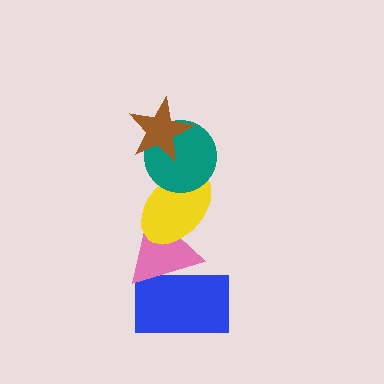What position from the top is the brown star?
The brown star is 1st from the top.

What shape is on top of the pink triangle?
The yellow ellipse is on top of the pink triangle.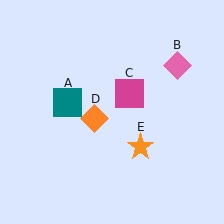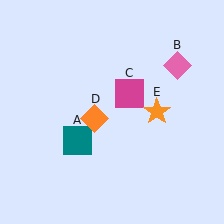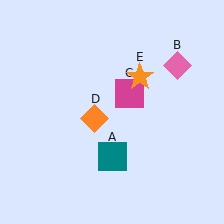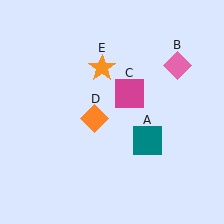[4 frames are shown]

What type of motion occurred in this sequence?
The teal square (object A), orange star (object E) rotated counterclockwise around the center of the scene.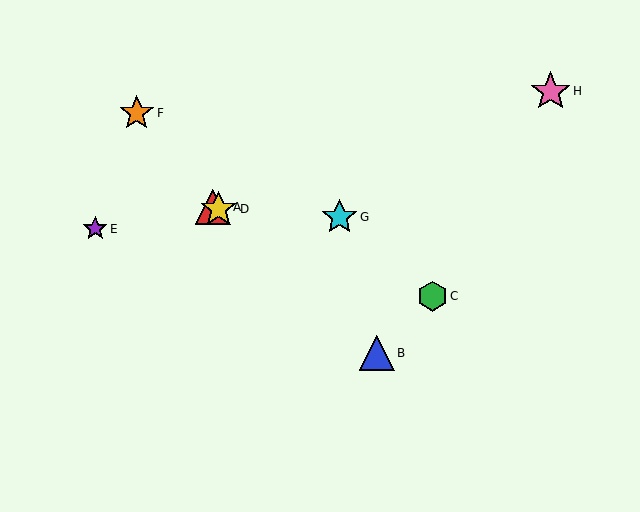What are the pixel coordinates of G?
Object G is at (339, 217).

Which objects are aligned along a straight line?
Objects A, C, D are aligned along a straight line.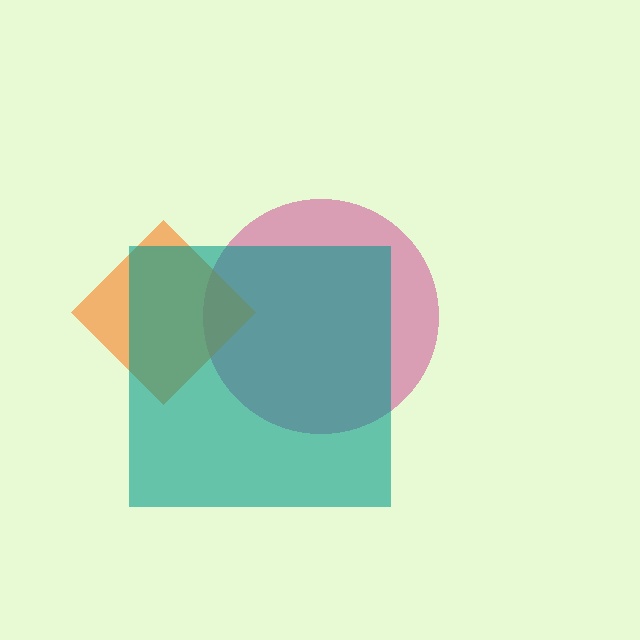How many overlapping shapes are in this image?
There are 3 overlapping shapes in the image.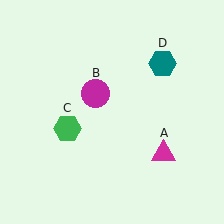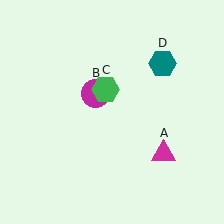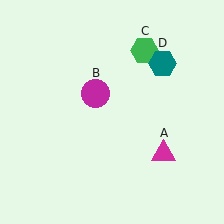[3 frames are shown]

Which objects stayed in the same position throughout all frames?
Magenta triangle (object A) and magenta circle (object B) and teal hexagon (object D) remained stationary.